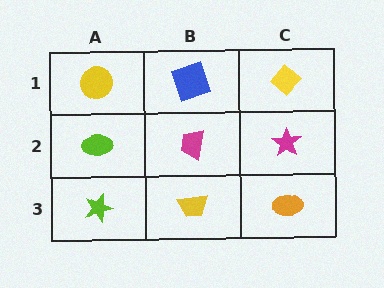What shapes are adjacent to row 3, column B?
A magenta trapezoid (row 2, column B), a lime star (row 3, column A), an orange ellipse (row 3, column C).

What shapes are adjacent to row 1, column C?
A magenta star (row 2, column C), a blue square (row 1, column B).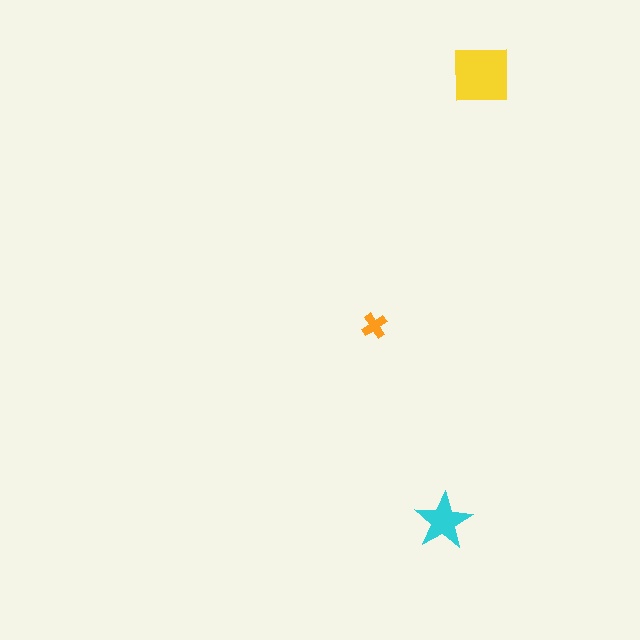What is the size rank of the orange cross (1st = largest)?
3rd.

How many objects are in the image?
There are 3 objects in the image.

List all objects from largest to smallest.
The yellow square, the cyan star, the orange cross.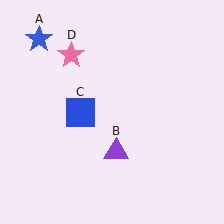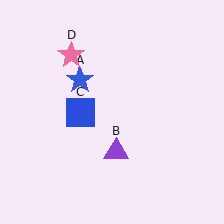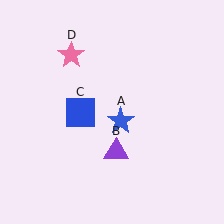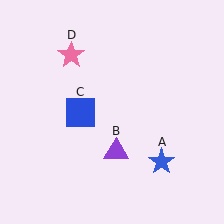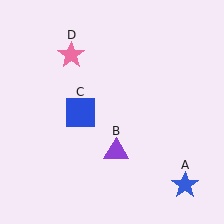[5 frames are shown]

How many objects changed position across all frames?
1 object changed position: blue star (object A).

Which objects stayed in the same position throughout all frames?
Purple triangle (object B) and blue square (object C) and pink star (object D) remained stationary.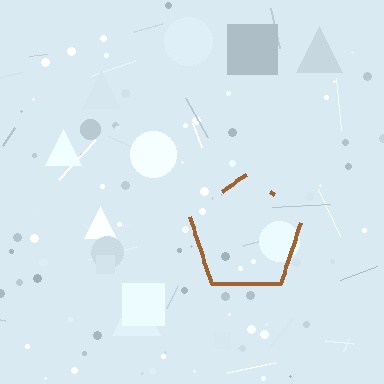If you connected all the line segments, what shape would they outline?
They would outline a pentagon.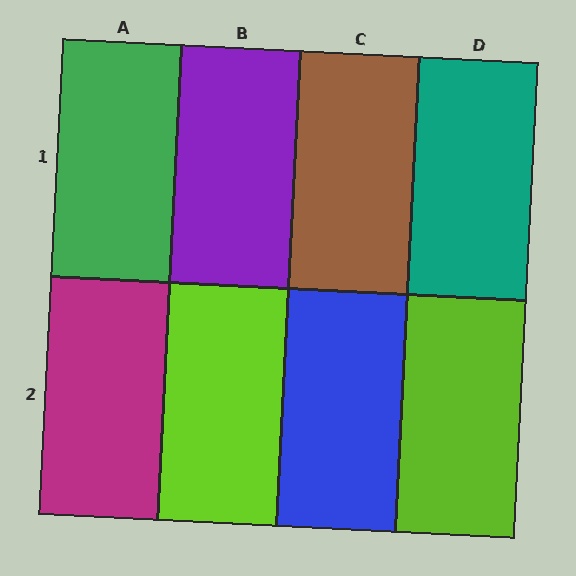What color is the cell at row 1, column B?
Purple.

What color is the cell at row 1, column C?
Brown.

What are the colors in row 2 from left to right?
Magenta, lime, blue, lime.